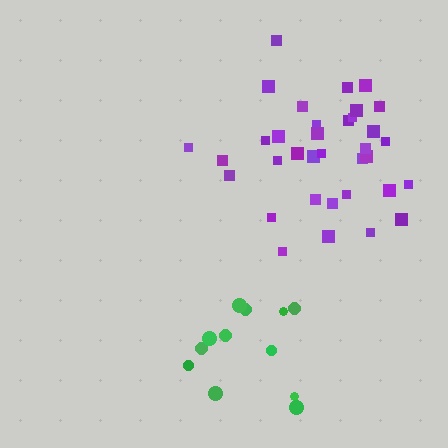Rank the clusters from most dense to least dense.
purple, green.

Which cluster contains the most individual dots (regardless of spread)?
Purple (35).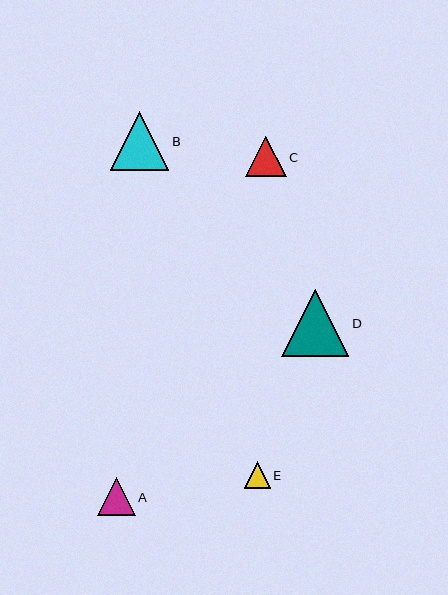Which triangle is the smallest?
Triangle E is the smallest with a size of approximately 26 pixels.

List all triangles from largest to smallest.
From largest to smallest: D, B, C, A, E.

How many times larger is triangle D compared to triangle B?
Triangle D is approximately 1.2 times the size of triangle B.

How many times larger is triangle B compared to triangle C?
Triangle B is approximately 1.4 times the size of triangle C.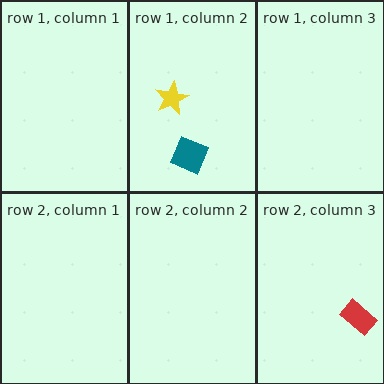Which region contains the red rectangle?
The row 2, column 3 region.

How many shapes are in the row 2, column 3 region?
1.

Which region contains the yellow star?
The row 1, column 2 region.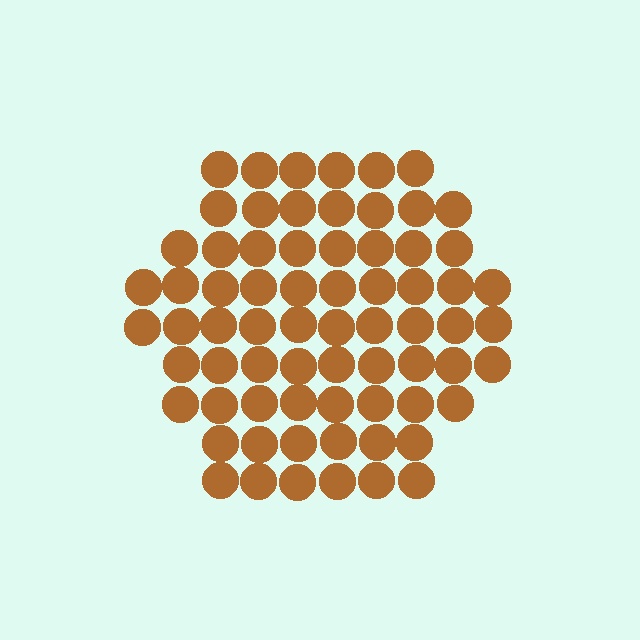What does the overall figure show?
The overall figure shows a hexagon.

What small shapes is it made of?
It is made of small circles.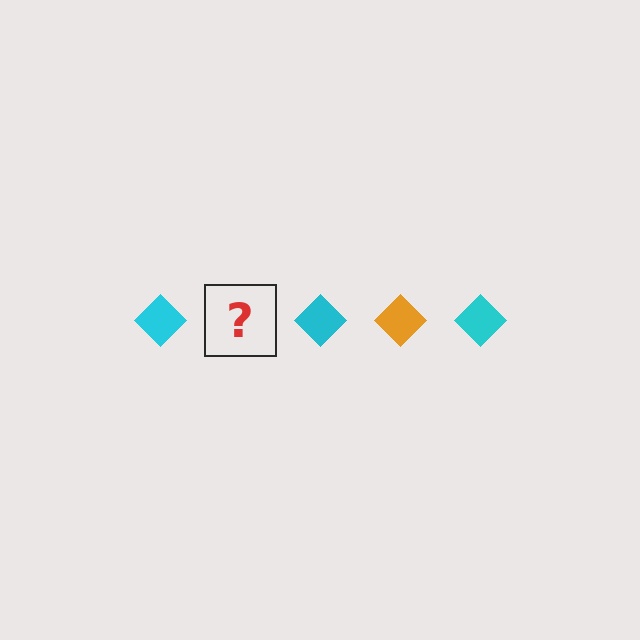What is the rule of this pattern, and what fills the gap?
The rule is that the pattern cycles through cyan, orange diamonds. The gap should be filled with an orange diamond.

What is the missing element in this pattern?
The missing element is an orange diamond.